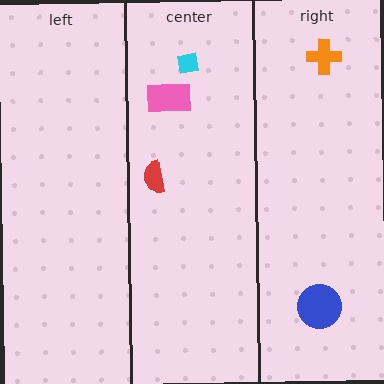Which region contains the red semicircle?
The center region.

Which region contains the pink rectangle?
The center region.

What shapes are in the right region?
The blue circle, the orange cross.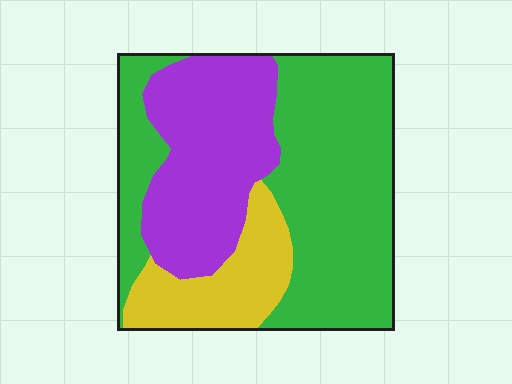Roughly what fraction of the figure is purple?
Purple takes up between a sixth and a third of the figure.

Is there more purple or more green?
Green.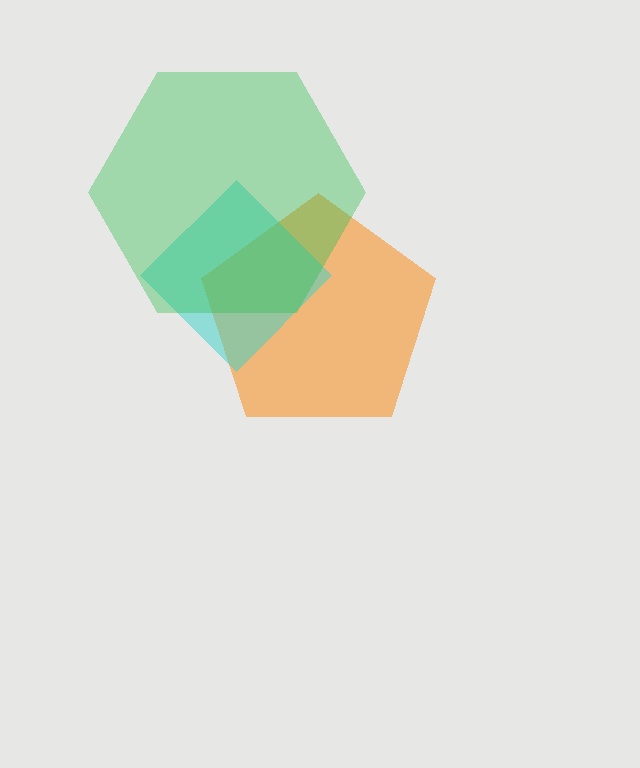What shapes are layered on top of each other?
The layered shapes are: an orange pentagon, a cyan diamond, a green hexagon.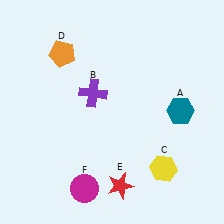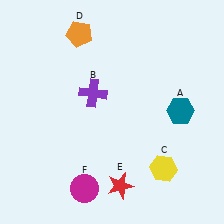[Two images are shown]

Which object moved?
The orange pentagon (D) moved up.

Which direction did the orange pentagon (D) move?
The orange pentagon (D) moved up.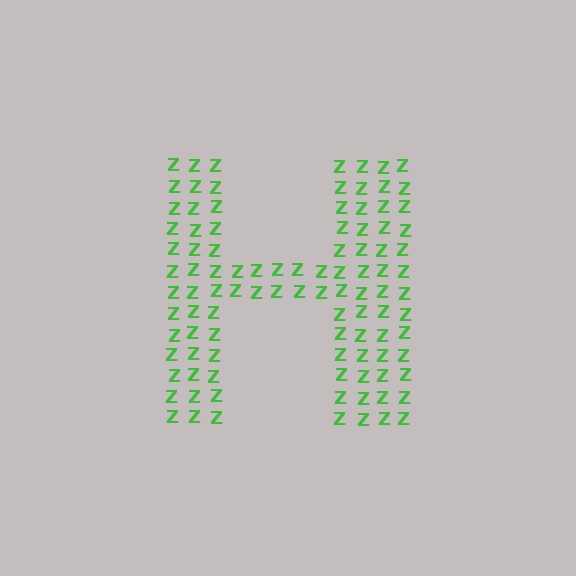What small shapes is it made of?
It is made of small letter Z's.